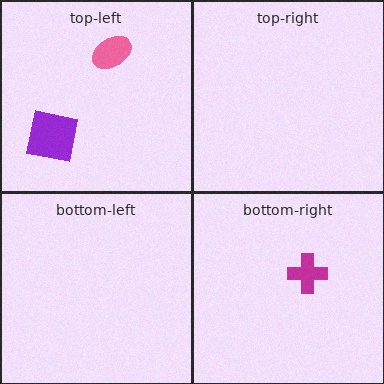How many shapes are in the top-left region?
2.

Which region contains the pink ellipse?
The top-left region.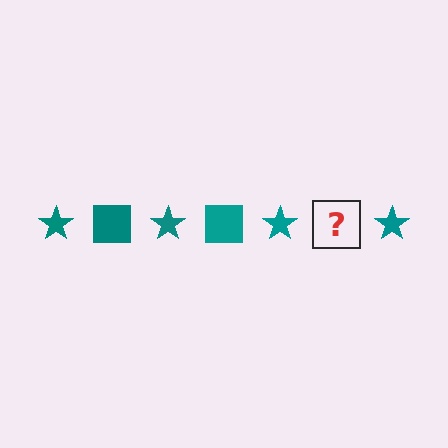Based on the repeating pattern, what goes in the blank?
The blank should be a teal square.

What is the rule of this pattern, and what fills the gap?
The rule is that the pattern cycles through star, square shapes in teal. The gap should be filled with a teal square.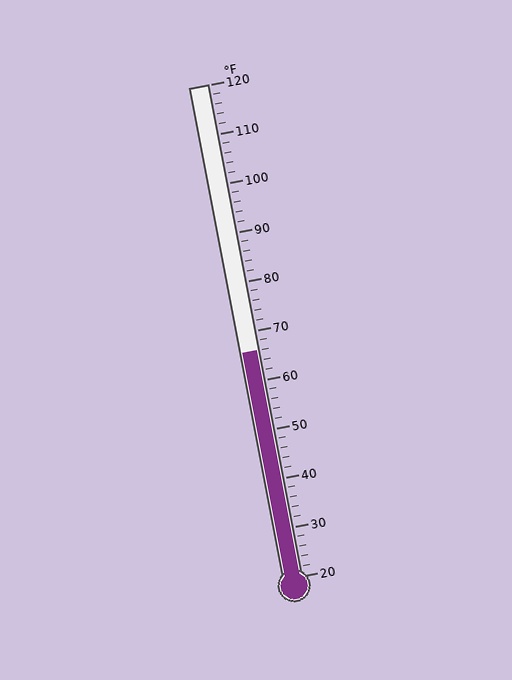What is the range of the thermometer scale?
The thermometer scale ranges from 20°F to 120°F.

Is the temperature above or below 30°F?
The temperature is above 30°F.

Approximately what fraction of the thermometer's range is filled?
The thermometer is filled to approximately 45% of its range.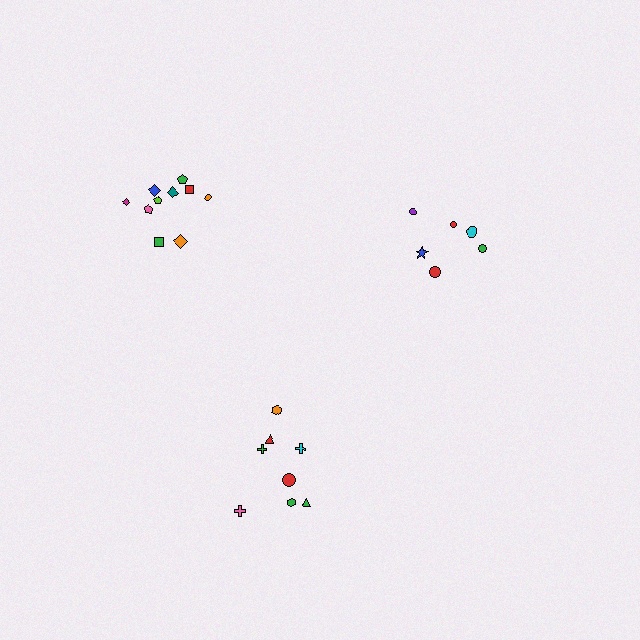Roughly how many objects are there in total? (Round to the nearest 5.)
Roughly 25 objects in total.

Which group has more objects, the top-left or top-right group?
The top-left group.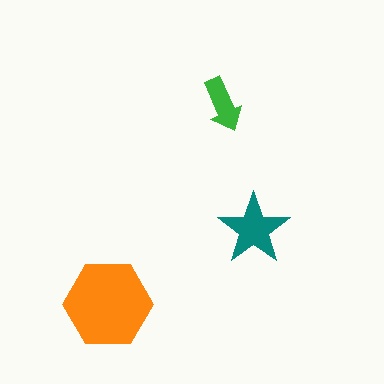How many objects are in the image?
There are 3 objects in the image.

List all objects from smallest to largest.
The green arrow, the teal star, the orange hexagon.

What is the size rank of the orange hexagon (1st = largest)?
1st.